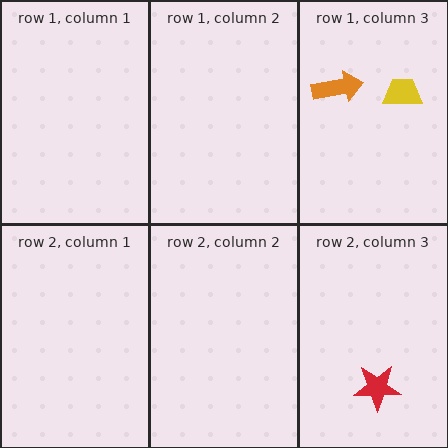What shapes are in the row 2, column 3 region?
The red star.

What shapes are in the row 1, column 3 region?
The orange arrow, the yellow trapezoid.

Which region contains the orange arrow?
The row 1, column 3 region.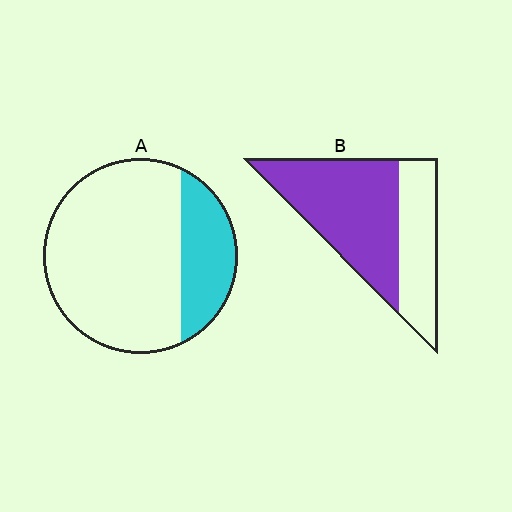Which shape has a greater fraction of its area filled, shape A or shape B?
Shape B.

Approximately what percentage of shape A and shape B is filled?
A is approximately 25% and B is approximately 65%.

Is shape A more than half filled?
No.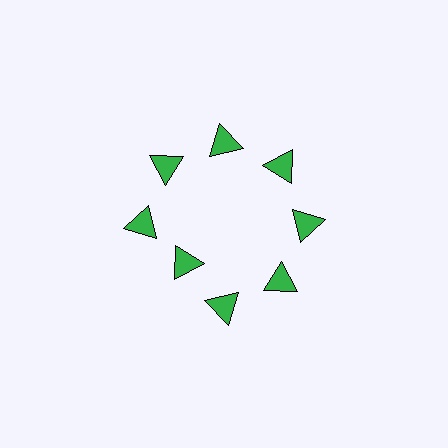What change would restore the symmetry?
The symmetry would be restored by moving it outward, back onto the ring so that all 8 triangles sit at equal angles and equal distance from the center.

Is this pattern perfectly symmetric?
No. The 8 green triangles are arranged in a ring, but one element near the 8 o'clock position is pulled inward toward the center, breaking the 8-fold rotational symmetry.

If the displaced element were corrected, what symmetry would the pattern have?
It would have 8-fold rotational symmetry — the pattern would map onto itself every 45 degrees.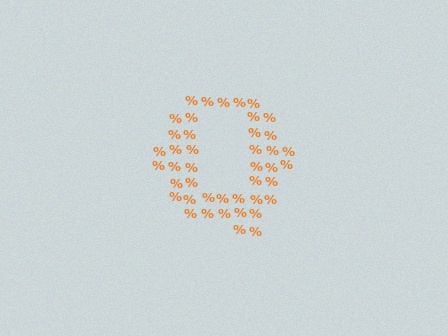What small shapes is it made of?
It is made of small percent signs.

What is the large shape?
The large shape is the letter Q.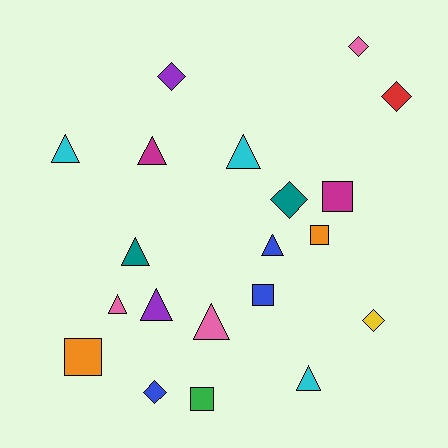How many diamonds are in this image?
There are 6 diamonds.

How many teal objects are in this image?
There are 2 teal objects.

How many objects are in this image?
There are 20 objects.